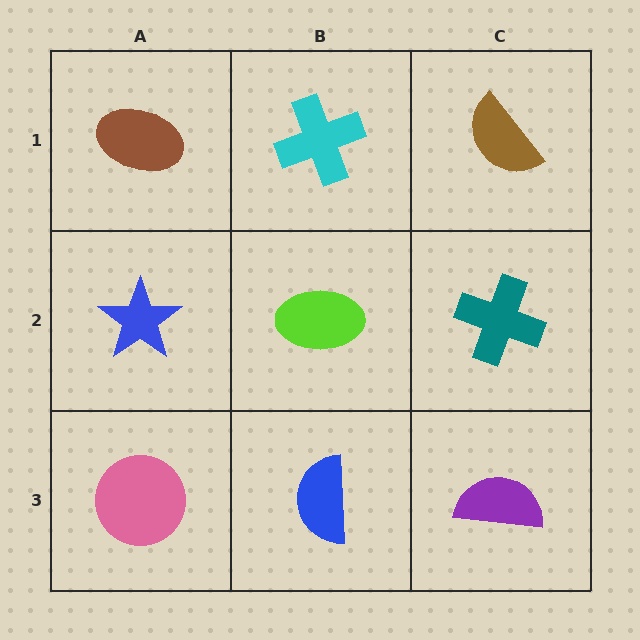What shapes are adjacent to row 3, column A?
A blue star (row 2, column A), a blue semicircle (row 3, column B).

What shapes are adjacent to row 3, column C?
A teal cross (row 2, column C), a blue semicircle (row 3, column B).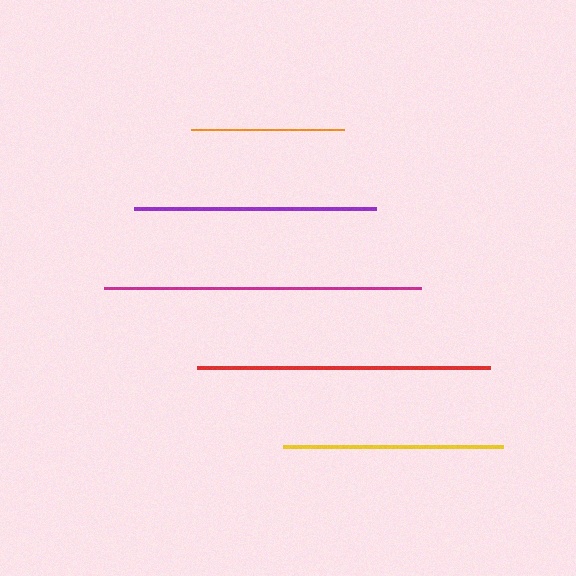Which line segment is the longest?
The magenta line is the longest at approximately 317 pixels.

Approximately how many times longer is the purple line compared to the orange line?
The purple line is approximately 1.6 times the length of the orange line.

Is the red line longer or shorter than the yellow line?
The red line is longer than the yellow line.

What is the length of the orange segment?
The orange segment is approximately 153 pixels long.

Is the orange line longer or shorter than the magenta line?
The magenta line is longer than the orange line.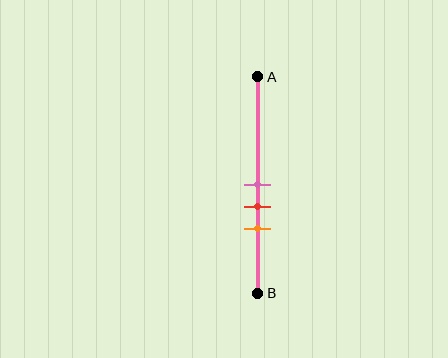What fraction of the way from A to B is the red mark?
The red mark is approximately 60% (0.6) of the way from A to B.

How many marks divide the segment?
There are 3 marks dividing the segment.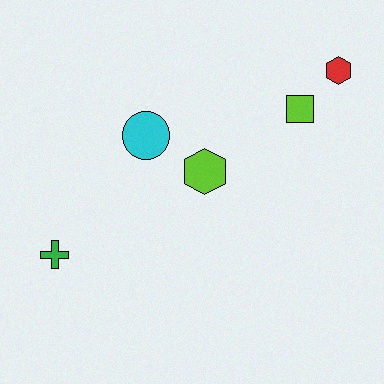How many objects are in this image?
There are 5 objects.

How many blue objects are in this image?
There are no blue objects.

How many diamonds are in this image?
There are no diamonds.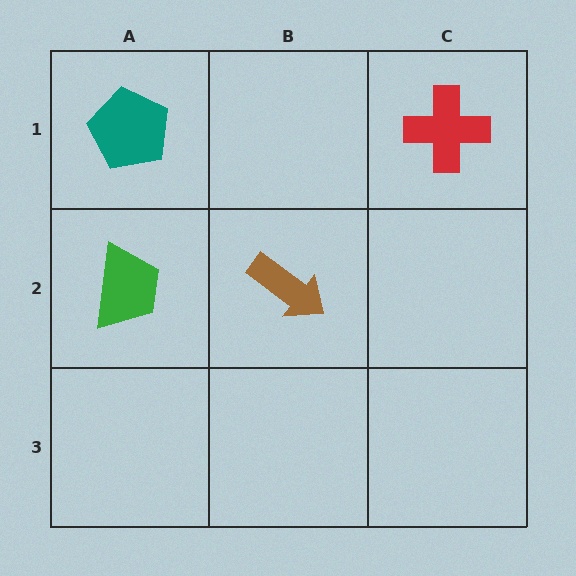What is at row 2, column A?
A green trapezoid.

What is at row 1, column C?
A red cross.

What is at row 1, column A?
A teal pentagon.